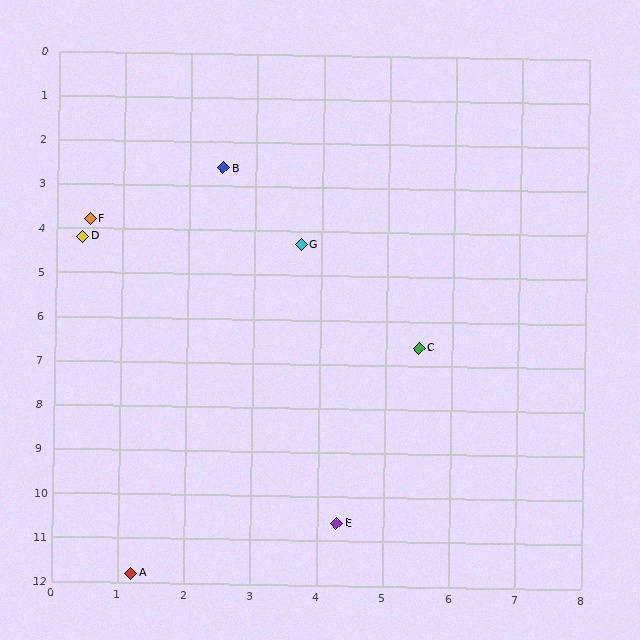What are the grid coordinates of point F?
Point F is at approximately (0.5, 3.8).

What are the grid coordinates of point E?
Point E is at approximately (4.3, 10.6).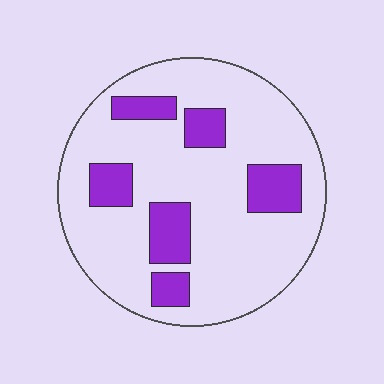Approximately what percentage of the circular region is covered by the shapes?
Approximately 20%.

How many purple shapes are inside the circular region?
6.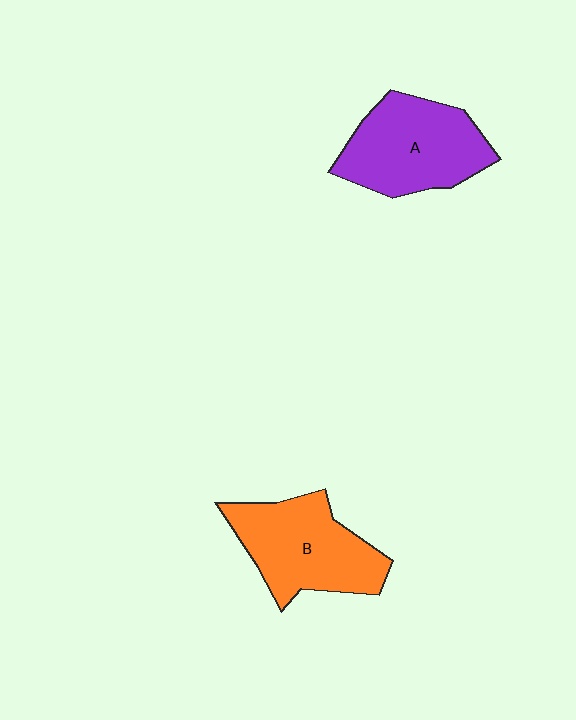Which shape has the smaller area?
Shape B (orange).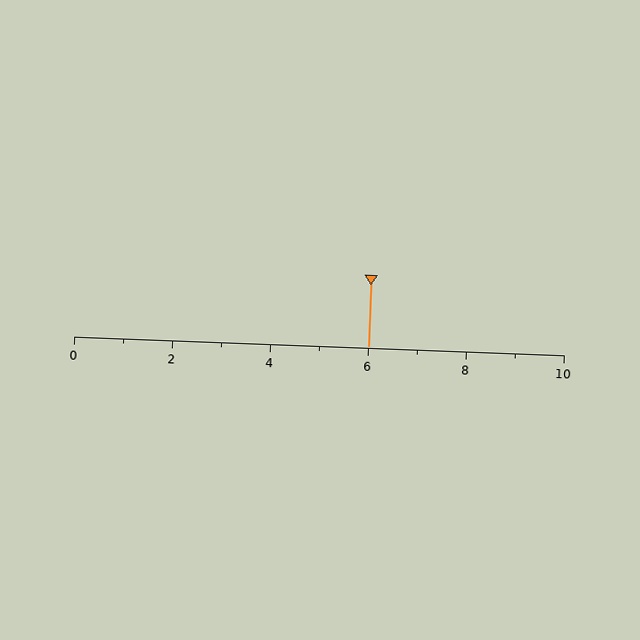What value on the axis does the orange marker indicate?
The marker indicates approximately 6.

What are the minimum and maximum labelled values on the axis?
The axis runs from 0 to 10.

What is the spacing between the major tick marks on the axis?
The major ticks are spaced 2 apart.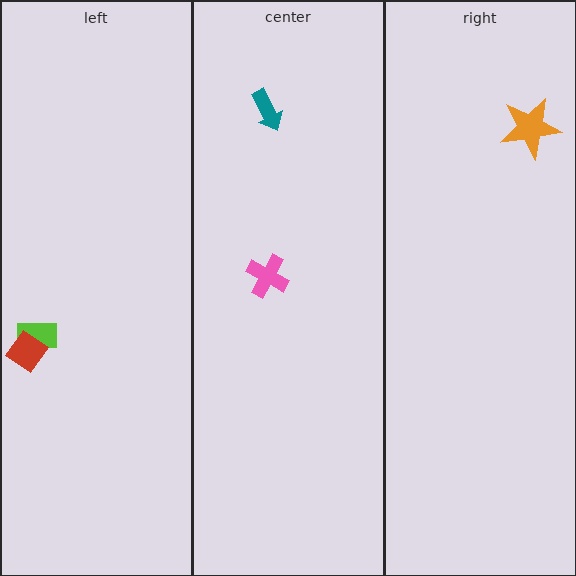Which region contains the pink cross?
The center region.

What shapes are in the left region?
The lime rectangle, the red diamond.